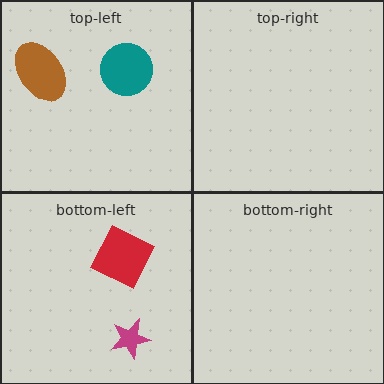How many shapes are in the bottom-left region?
2.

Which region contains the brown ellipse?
The top-left region.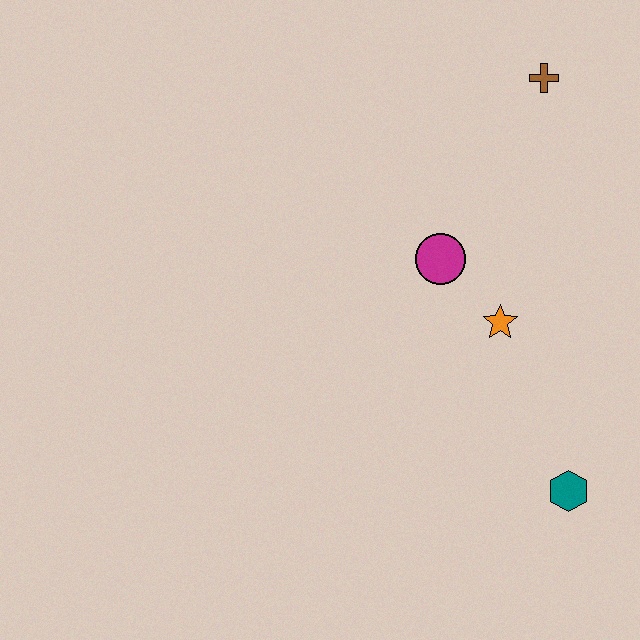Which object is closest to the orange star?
The magenta circle is closest to the orange star.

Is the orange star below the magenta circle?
Yes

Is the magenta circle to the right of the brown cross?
No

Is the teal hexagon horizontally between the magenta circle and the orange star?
No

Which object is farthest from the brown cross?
The teal hexagon is farthest from the brown cross.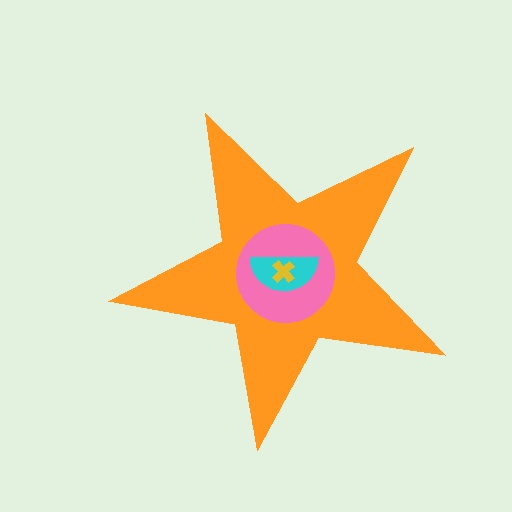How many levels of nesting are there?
4.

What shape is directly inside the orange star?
The pink circle.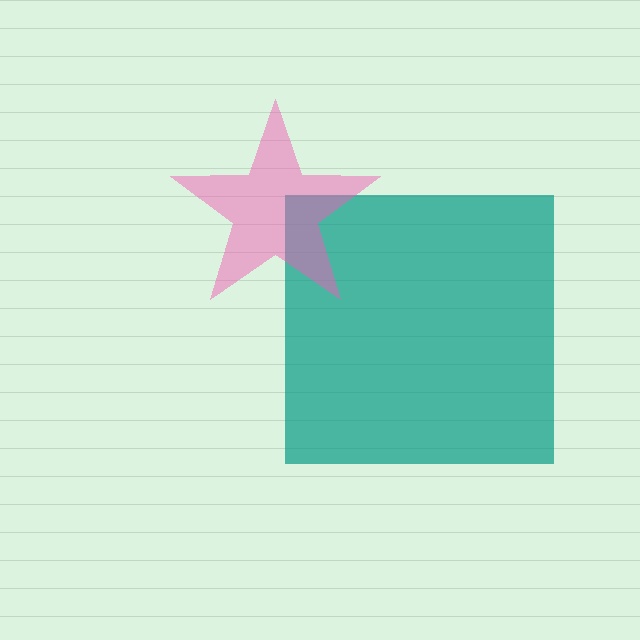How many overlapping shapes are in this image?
There are 2 overlapping shapes in the image.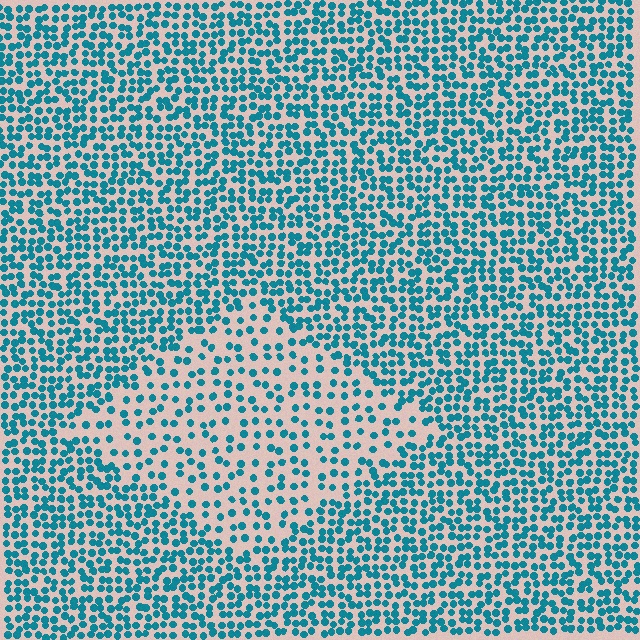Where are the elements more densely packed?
The elements are more densely packed outside the diamond boundary.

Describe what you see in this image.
The image contains small teal elements arranged at two different densities. A diamond-shaped region is visible where the elements are less densely packed than the surrounding area.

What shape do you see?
I see a diamond.